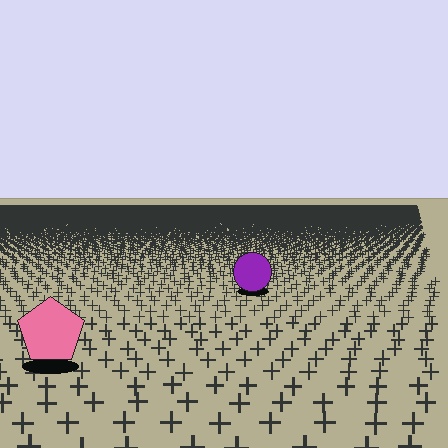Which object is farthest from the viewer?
The purple circle is farthest from the viewer. It appears smaller and the ground texture around it is denser.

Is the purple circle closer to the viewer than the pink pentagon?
No. The pink pentagon is closer — you can tell from the texture gradient: the ground texture is coarser near it.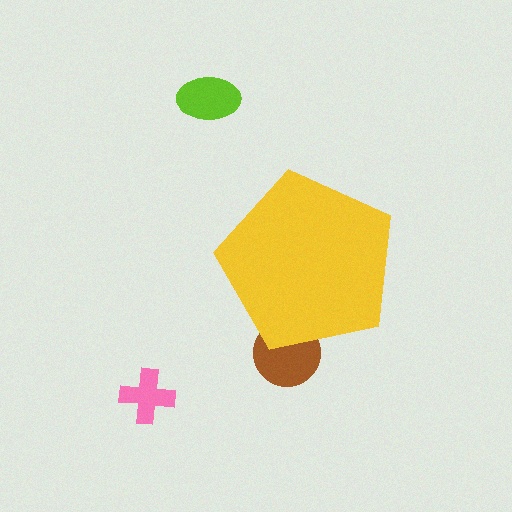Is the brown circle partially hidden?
Yes, the brown circle is partially hidden behind the yellow pentagon.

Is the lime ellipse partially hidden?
No, the lime ellipse is fully visible.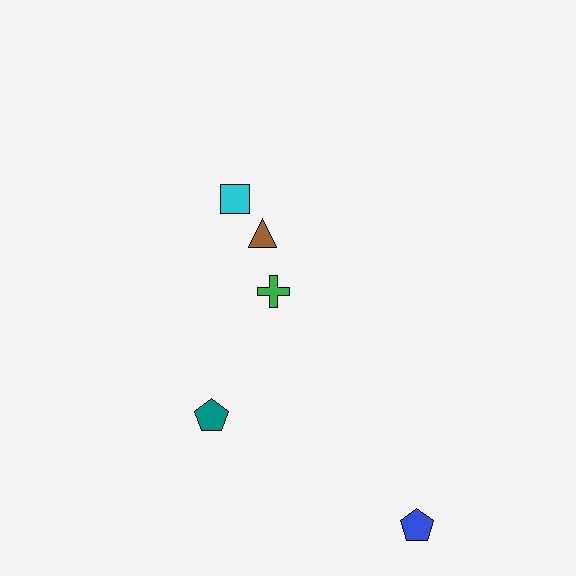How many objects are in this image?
There are 5 objects.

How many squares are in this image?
There is 1 square.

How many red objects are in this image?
There are no red objects.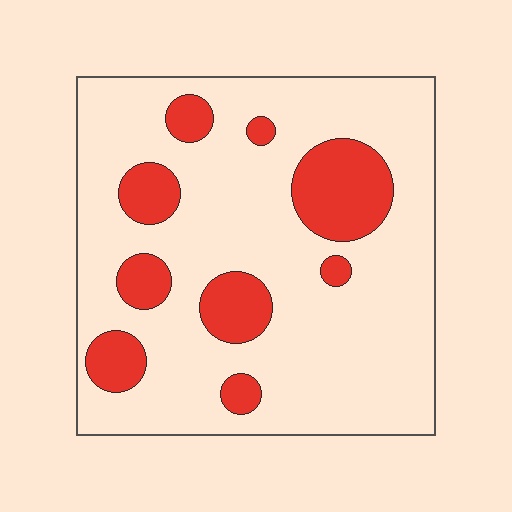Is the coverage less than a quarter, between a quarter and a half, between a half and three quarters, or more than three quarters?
Less than a quarter.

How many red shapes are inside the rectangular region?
9.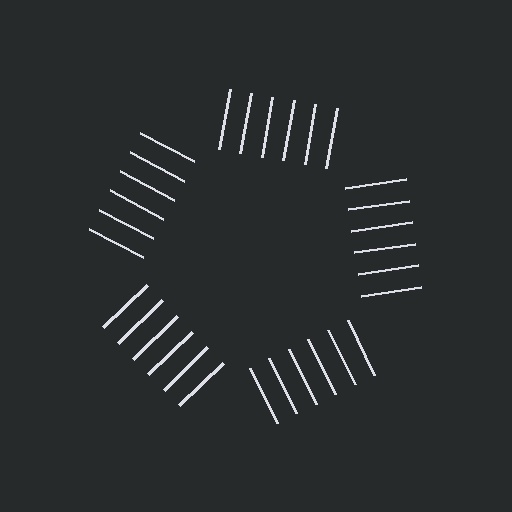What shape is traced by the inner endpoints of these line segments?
An illusory pentagon — the line segments terminate on its edges but no continuous stroke is drawn.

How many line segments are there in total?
30 — 6 along each of the 5 edges.